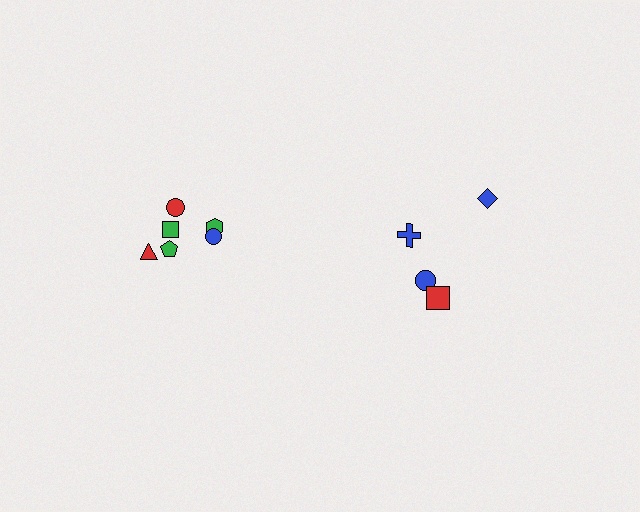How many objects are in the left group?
There are 6 objects.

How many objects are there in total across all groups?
There are 10 objects.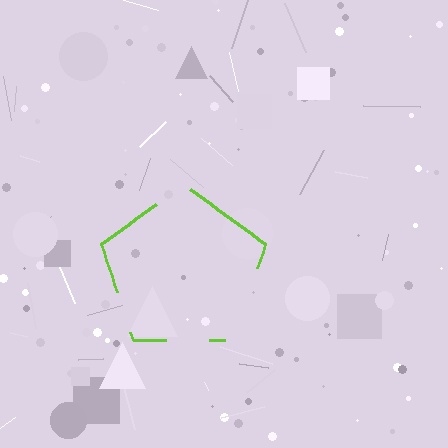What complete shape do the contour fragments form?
The contour fragments form a pentagon.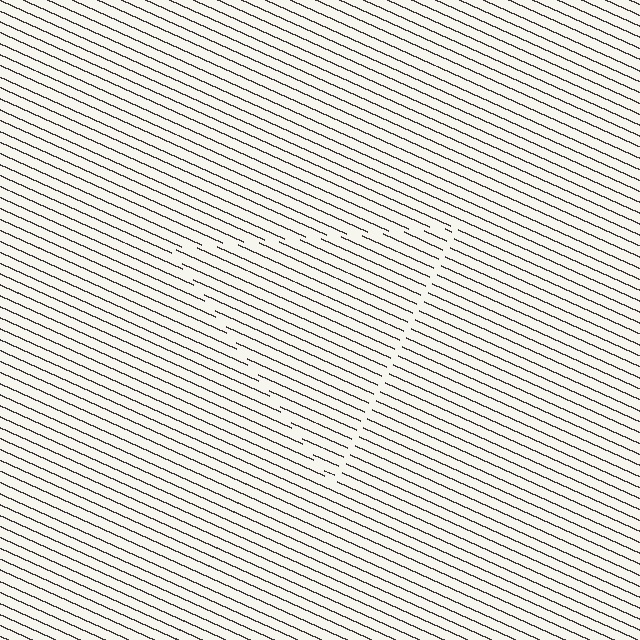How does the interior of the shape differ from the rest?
The interior of the shape contains the same grating, shifted by half a period — the contour is defined by the phase discontinuity where line-ends from the inner and outer gratings abut.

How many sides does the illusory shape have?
3 sides — the line-ends trace a triangle.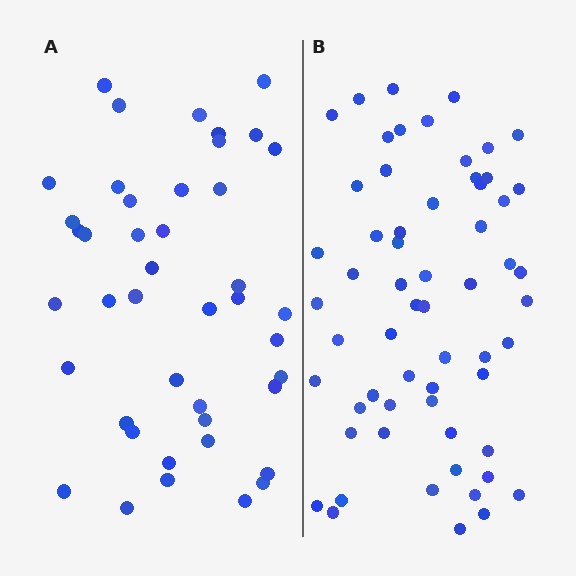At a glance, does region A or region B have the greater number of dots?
Region B (the right region) has more dots.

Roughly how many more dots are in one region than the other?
Region B has approximately 15 more dots than region A.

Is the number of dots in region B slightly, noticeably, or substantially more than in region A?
Region B has noticeably more, but not dramatically so. The ratio is roughly 1.4 to 1.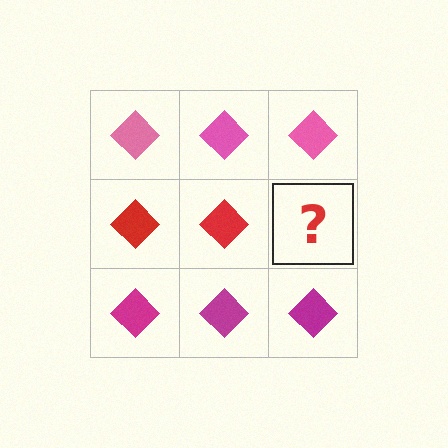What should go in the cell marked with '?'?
The missing cell should contain a red diamond.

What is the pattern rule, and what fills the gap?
The rule is that each row has a consistent color. The gap should be filled with a red diamond.